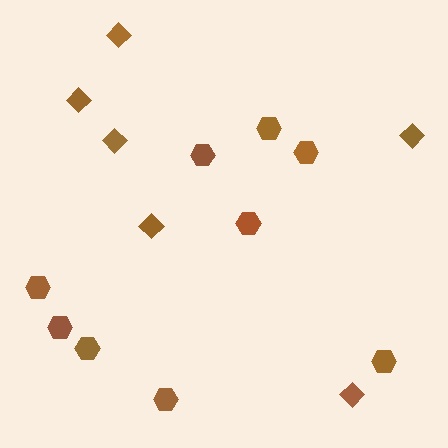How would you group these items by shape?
There are 2 groups: one group of diamonds (6) and one group of hexagons (9).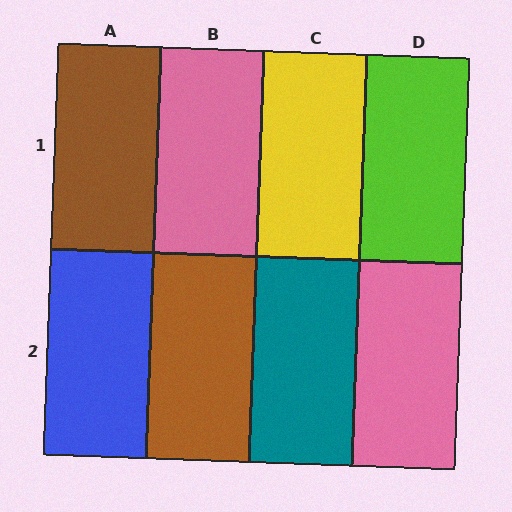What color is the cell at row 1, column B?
Pink.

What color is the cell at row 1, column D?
Lime.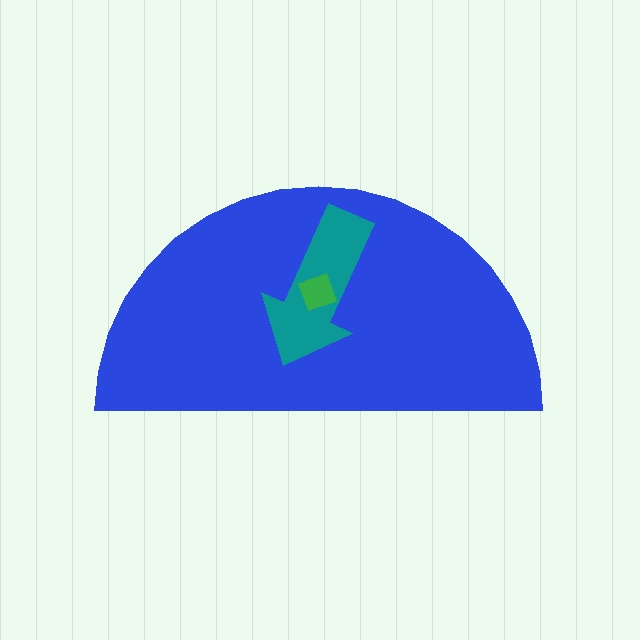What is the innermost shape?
The green diamond.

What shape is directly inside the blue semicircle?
The teal arrow.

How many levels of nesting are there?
3.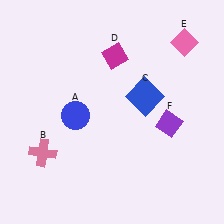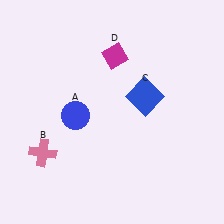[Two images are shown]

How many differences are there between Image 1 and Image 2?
There are 2 differences between the two images.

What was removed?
The pink diamond (E), the purple diamond (F) were removed in Image 2.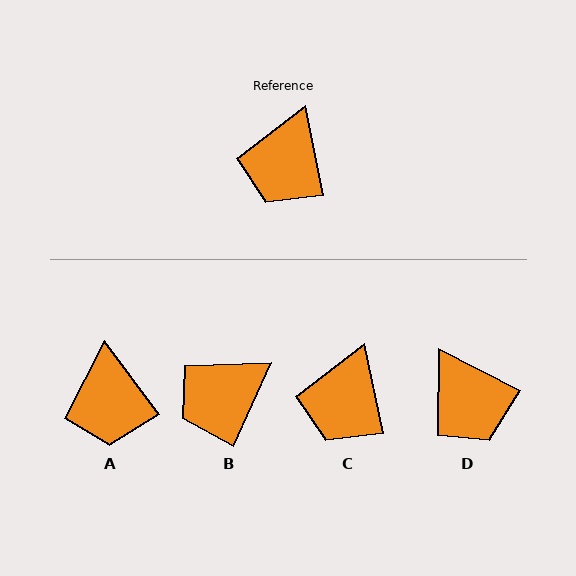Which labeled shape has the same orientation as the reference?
C.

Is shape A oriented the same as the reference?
No, it is off by about 25 degrees.